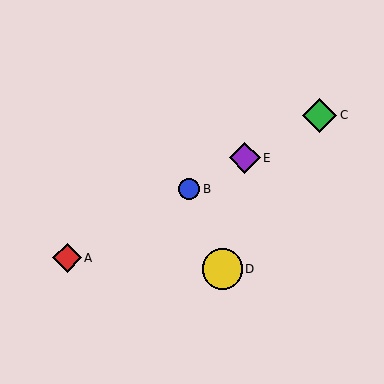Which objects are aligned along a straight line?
Objects A, B, C, E are aligned along a straight line.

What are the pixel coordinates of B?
Object B is at (189, 189).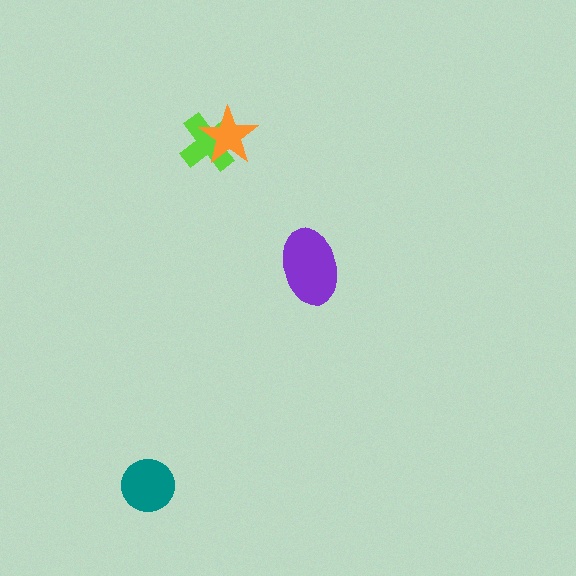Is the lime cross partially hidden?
Yes, it is partially covered by another shape.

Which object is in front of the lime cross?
The orange star is in front of the lime cross.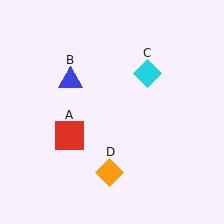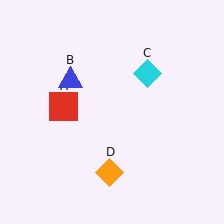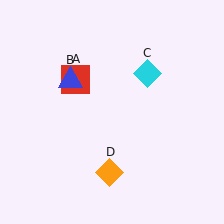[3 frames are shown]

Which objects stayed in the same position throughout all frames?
Blue triangle (object B) and cyan diamond (object C) and orange diamond (object D) remained stationary.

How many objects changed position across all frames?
1 object changed position: red square (object A).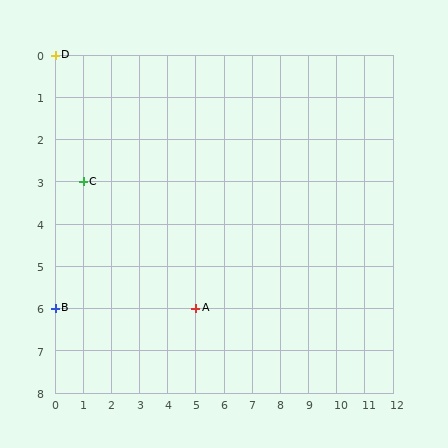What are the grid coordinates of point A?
Point A is at grid coordinates (5, 6).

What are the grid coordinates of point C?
Point C is at grid coordinates (1, 3).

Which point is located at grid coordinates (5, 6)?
Point A is at (5, 6).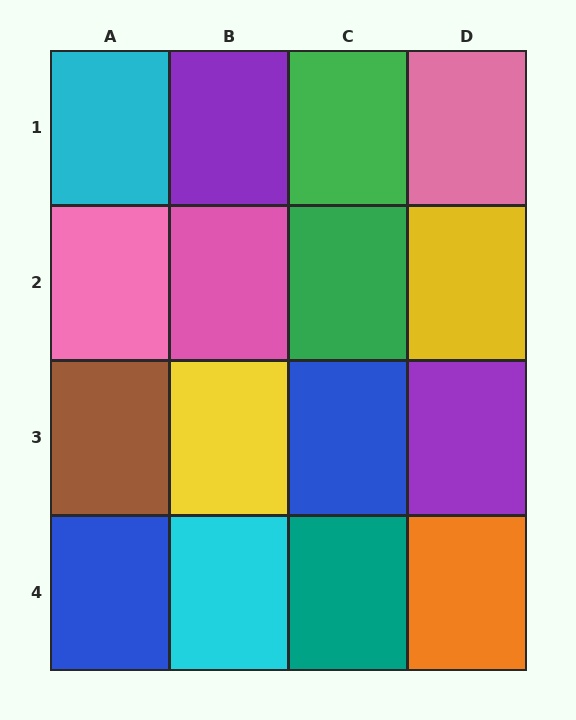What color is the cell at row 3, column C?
Blue.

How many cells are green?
2 cells are green.